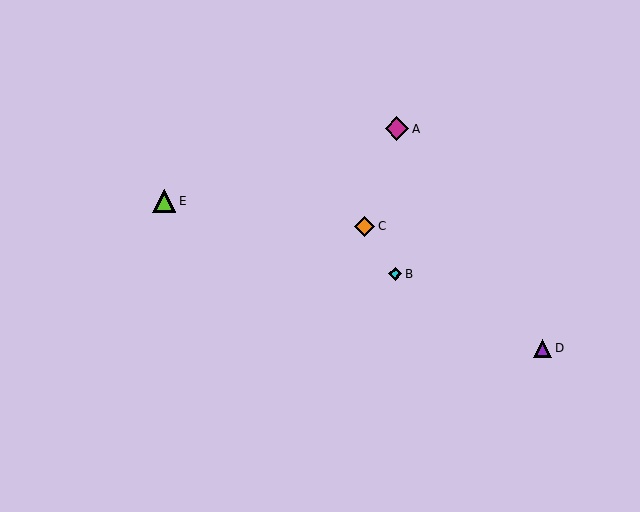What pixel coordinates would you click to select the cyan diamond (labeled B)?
Click at (395, 274) to select the cyan diamond B.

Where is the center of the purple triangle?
The center of the purple triangle is at (543, 348).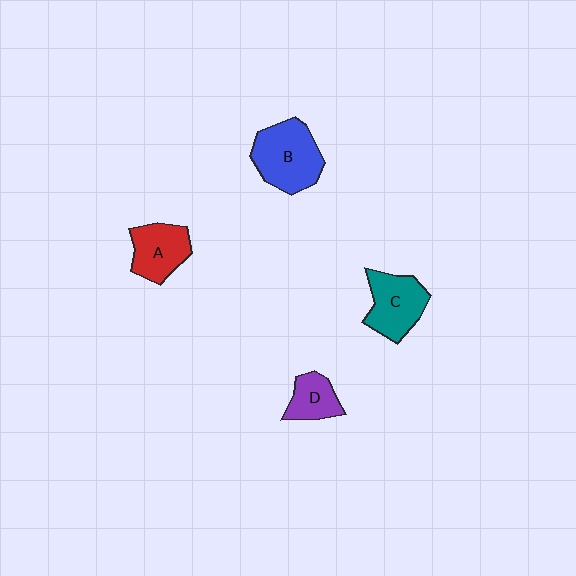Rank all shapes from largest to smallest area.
From largest to smallest: B (blue), C (teal), A (red), D (purple).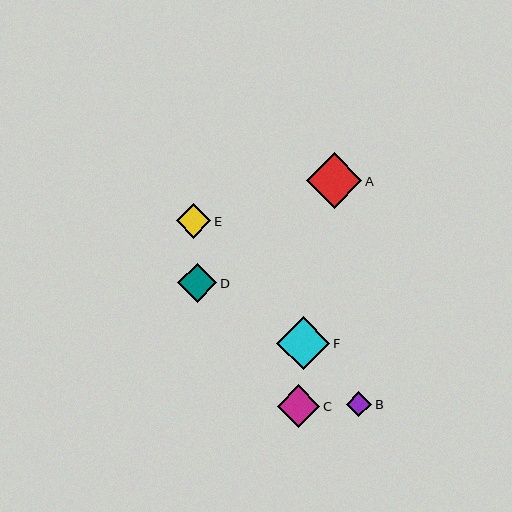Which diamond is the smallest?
Diamond B is the smallest with a size of approximately 25 pixels.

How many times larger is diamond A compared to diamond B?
Diamond A is approximately 2.2 times the size of diamond B.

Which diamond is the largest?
Diamond A is the largest with a size of approximately 55 pixels.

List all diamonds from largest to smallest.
From largest to smallest: A, F, C, D, E, B.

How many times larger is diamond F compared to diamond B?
Diamond F is approximately 2.1 times the size of diamond B.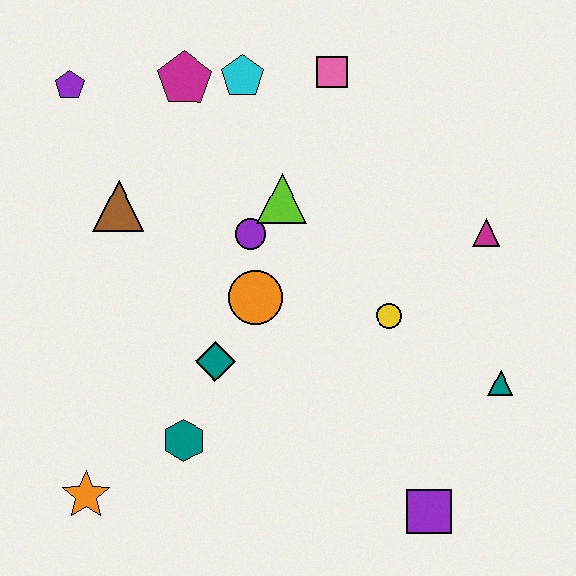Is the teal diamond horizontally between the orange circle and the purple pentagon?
Yes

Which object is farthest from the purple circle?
The purple square is farthest from the purple circle.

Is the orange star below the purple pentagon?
Yes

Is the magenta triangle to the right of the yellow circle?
Yes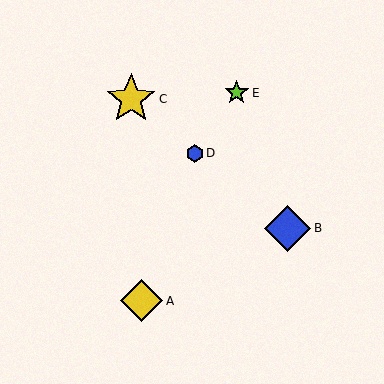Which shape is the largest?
The yellow star (labeled C) is the largest.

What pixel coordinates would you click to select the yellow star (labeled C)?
Click at (131, 99) to select the yellow star C.